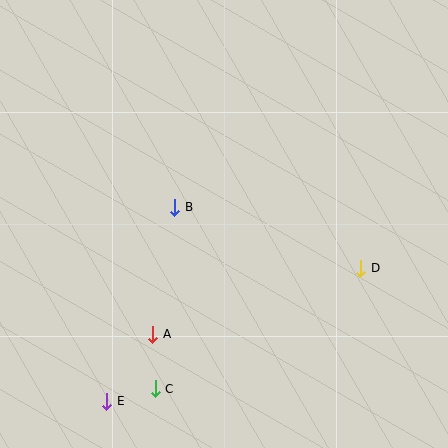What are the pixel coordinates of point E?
Point E is at (107, 401).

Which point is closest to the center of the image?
Point B at (175, 207) is closest to the center.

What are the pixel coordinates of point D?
Point D is at (361, 268).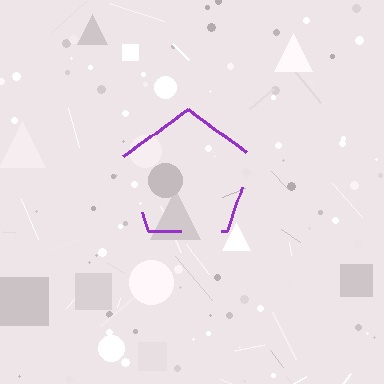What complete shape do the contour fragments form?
The contour fragments form a pentagon.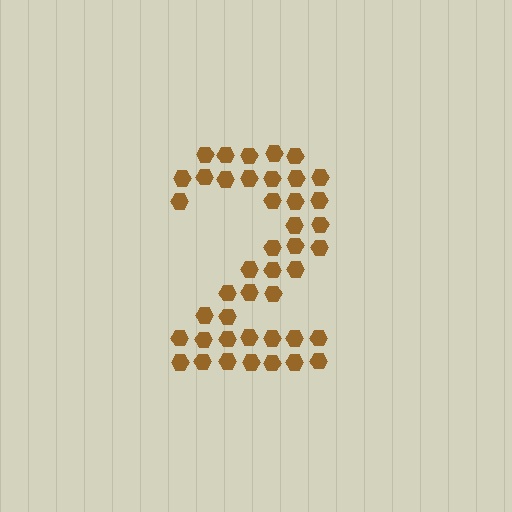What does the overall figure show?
The overall figure shows the digit 2.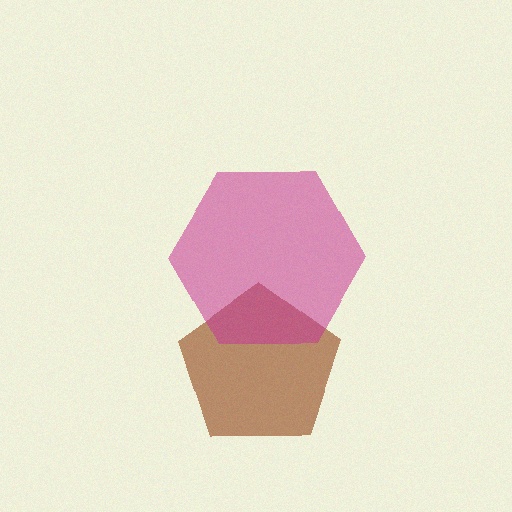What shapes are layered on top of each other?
The layered shapes are: a brown pentagon, a magenta hexagon.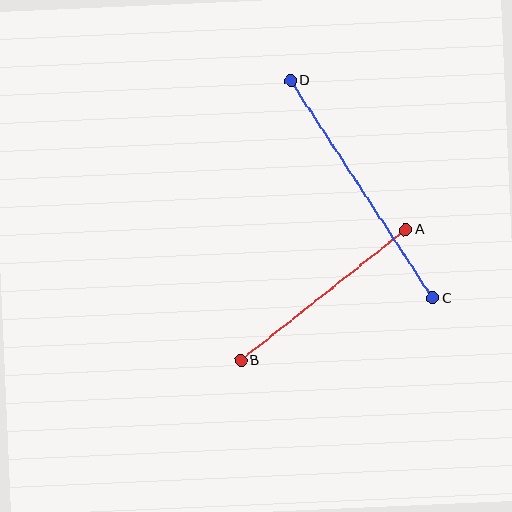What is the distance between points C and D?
The distance is approximately 260 pixels.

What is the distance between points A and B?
The distance is approximately 210 pixels.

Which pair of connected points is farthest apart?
Points C and D are farthest apart.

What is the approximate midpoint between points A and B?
The midpoint is at approximately (323, 295) pixels.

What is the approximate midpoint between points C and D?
The midpoint is at approximately (362, 189) pixels.